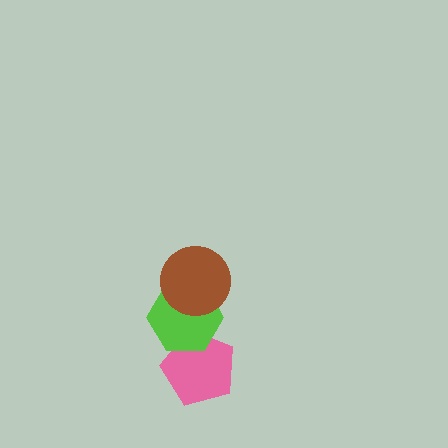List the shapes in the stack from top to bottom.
From top to bottom: the brown circle, the lime hexagon, the pink pentagon.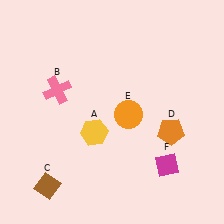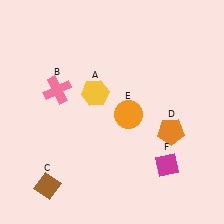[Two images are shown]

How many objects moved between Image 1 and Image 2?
1 object moved between the two images.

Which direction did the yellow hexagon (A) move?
The yellow hexagon (A) moved up.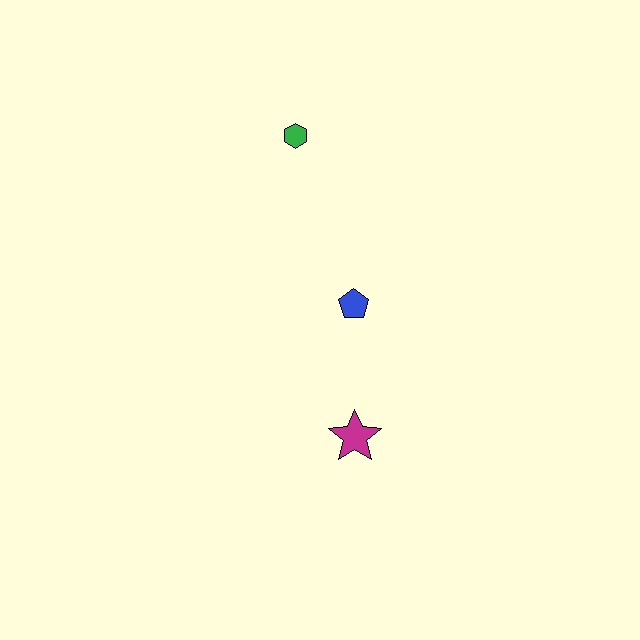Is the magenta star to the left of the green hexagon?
No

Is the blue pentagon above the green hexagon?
No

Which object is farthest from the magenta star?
The green hexagon is farthest from the magenta star.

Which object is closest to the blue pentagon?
The magenta star is closest to the blue pentagon.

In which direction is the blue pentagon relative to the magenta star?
The blue pentagon is above the magenta star.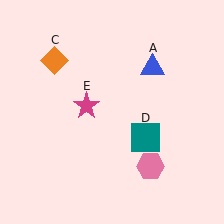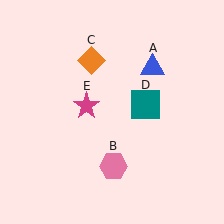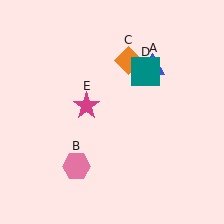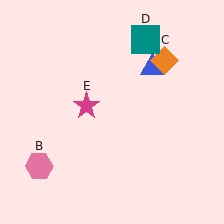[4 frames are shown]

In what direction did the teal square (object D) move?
The teal square (object D) moved up.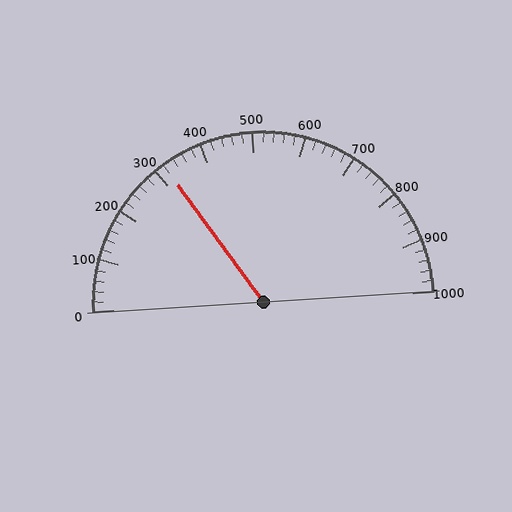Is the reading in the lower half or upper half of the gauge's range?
The reading is in the lower half of the range (0 to 1000).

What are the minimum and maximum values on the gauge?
The gauge ranges from 0 to 1000.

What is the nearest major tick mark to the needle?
The nearest major tick mark is 300.